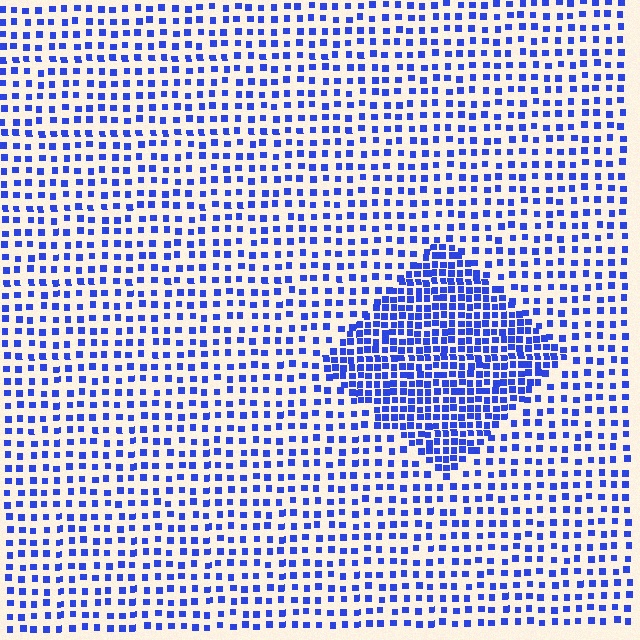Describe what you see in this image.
The image contains small blue elements arranged at two different densities. A diamond-shaped region is visible where the elements are more densely packed than the surrounding area.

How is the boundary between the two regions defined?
The boundary is defined by a change in element density (approximately 2.1x ratio). All elements are the same color, size, and shape.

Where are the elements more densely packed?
The elements are more densely packed inside the diamond boundary.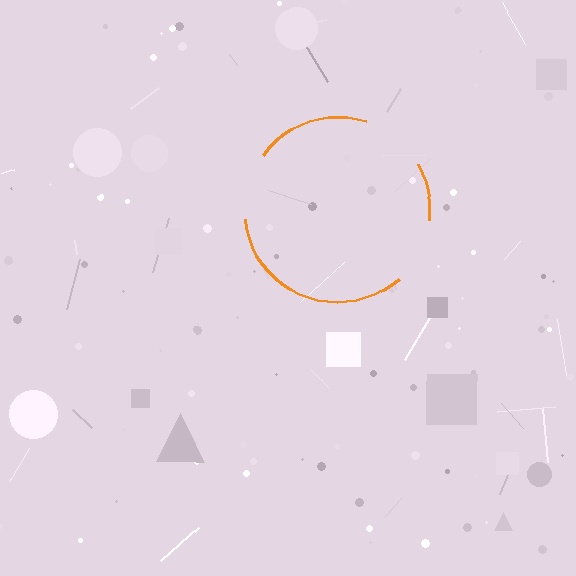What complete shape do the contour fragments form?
The contour fragments form a circle.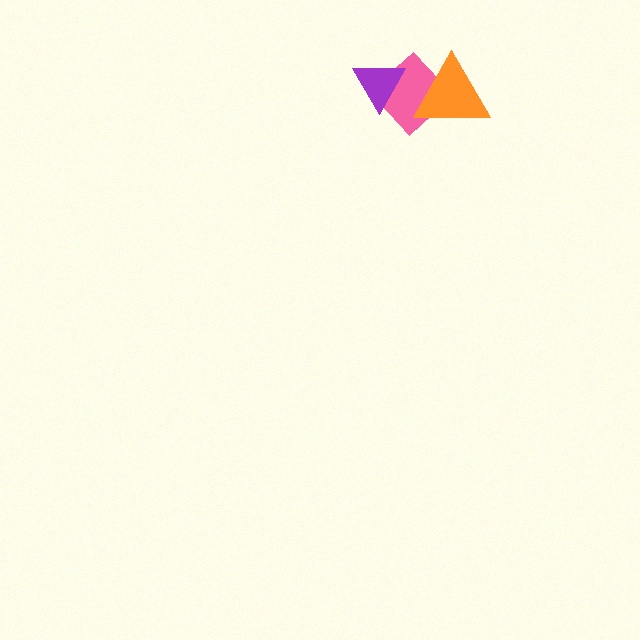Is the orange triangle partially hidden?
No, no other shape covers it.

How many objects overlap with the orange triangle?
1 object overlaps with the orange triangle.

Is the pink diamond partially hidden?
Yes, it is partially covered by another shape.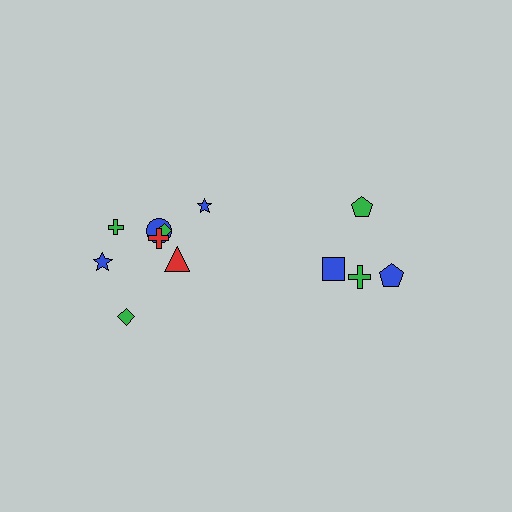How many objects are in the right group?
There are 4 objects.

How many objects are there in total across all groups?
There are 12 objects.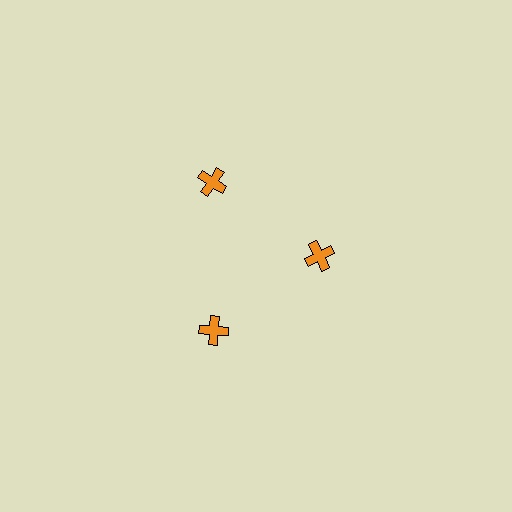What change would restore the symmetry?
The symmetry would be restored by moving it outward, back onto the ring so that all 3 crosses sit at equal angles and equal distance from the center.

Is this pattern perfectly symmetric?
No. The 3 orange crosses are arranged in a ring, but one element near the 3 o'clock position is pulled inward toward the center, breaking the 3-fold rotational symmetry.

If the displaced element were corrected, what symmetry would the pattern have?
It would have 3-fold rotational symmetry — the pattern would map onto itself every 120 degrees.